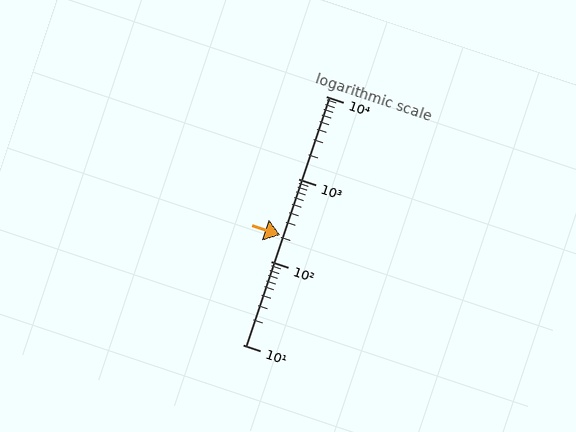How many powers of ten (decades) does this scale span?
The scale spans 3 decades, from 10 to 10000.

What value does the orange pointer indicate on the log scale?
The pointer indicates approximately 210.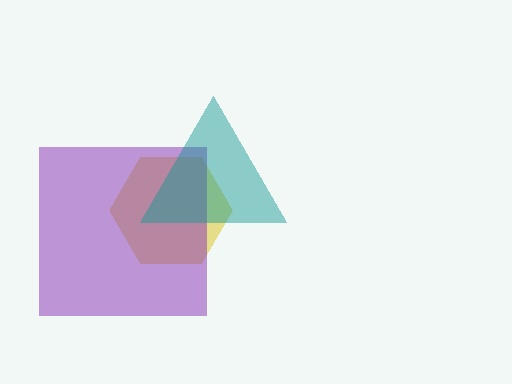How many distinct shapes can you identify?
There are 3 distinct shapes: a yellow hexagon, a purple square, a teal triangle.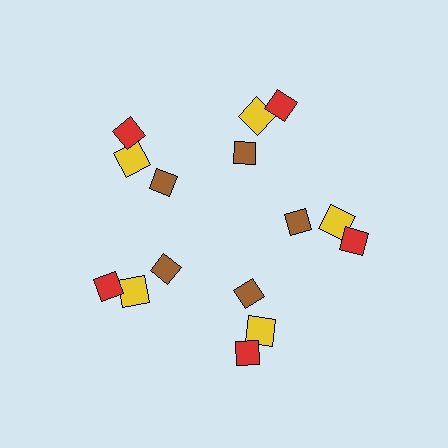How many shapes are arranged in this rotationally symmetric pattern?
There are 15 shapes, arranged in 5 groups of 3.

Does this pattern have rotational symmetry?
Yes, this pattern has 5-fold rotational symmetry. It looks the same after rotating 72 degrees around the center.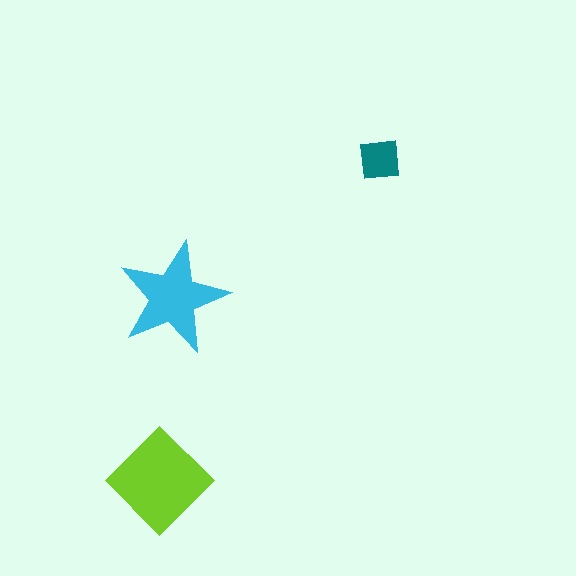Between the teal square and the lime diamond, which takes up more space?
The lime diamond.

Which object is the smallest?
The teal square.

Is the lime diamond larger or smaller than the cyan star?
Larger.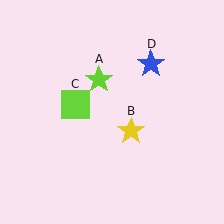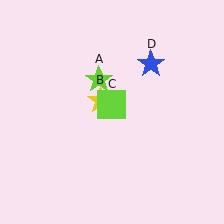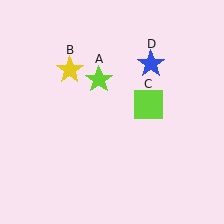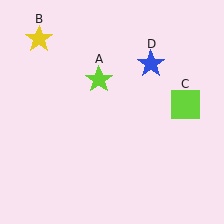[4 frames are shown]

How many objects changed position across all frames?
2 objects changed position: yellow star (object B), lime square (object C).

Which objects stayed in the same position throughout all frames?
Lime star (object A) and blue star (object D) remained stationary.